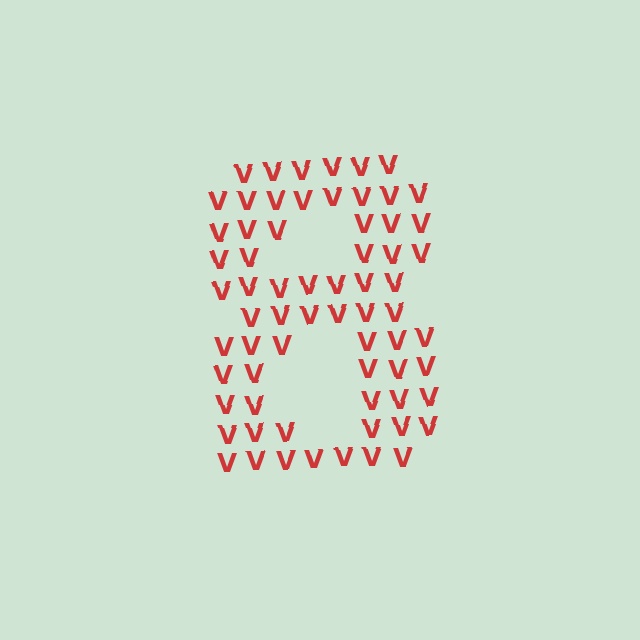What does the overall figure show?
The overall figure shows the digit 8.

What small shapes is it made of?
It is made of small letter V's.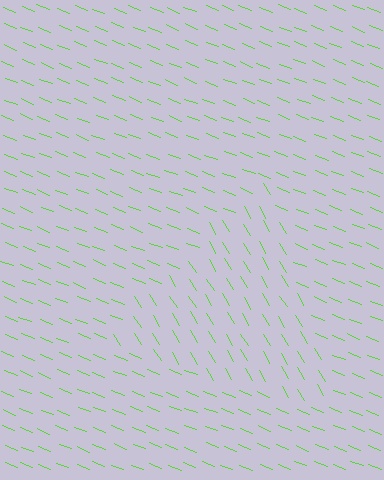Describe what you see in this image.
The image is filled with small lime line segments. A triangle region in the image has lines oriented differently from the surrounding lines, creating a visible texture boundary.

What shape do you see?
I see a triangle.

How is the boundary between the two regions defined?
The boundary is defined purely by a change in line orientation (approximately 37 degrees difference). All lines are the same color and thickness.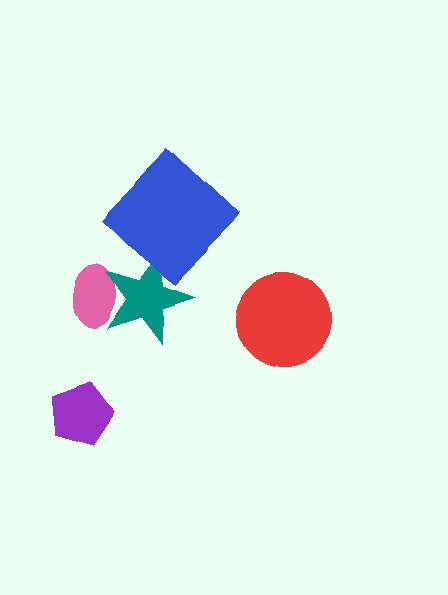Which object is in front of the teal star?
The blue diamond is in front of the teal star.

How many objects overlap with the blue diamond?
1 object overlaps with the blue diamond.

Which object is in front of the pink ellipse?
The teal star is in front of the pink ellipse.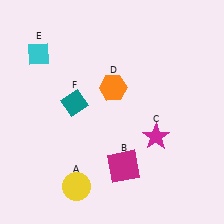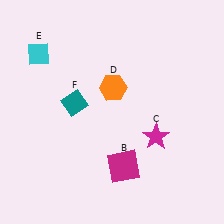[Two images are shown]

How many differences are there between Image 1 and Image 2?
There is 1 difference between the two images.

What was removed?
The yellow circle (A) was removed in Image 2.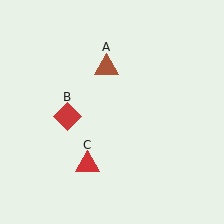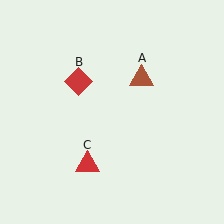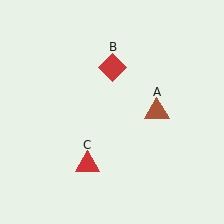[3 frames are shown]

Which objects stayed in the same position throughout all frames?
Red triangle (object C) remained stationary.